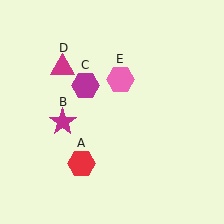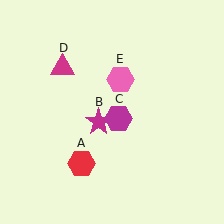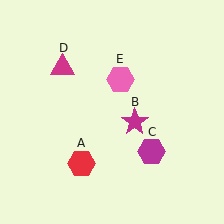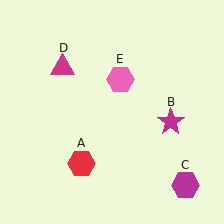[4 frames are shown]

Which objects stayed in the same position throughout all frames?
Red hexagon (object A) and magenta triangle (object D) and pink hexagon (object E) remained stationary.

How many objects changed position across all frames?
2 objects changed position: magenta star (object B), magenta hexagon (object C).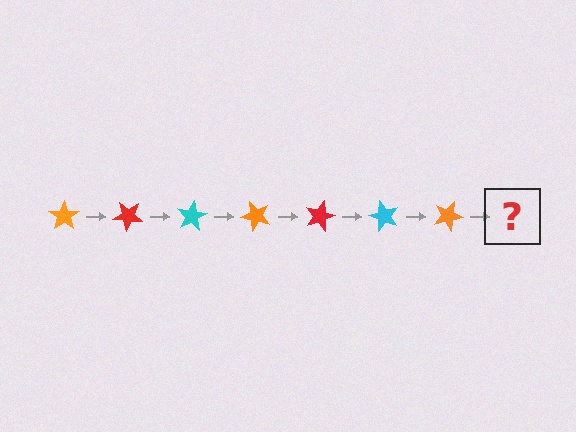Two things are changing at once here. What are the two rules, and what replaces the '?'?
The two rules are that it rotates 40 degrees each step and the color cycles through orange, red, and cyan. The '?' should be a red star, rotated 280 degrees from the start.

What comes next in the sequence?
The next element should be a red star, rotated 280 degrees from the start.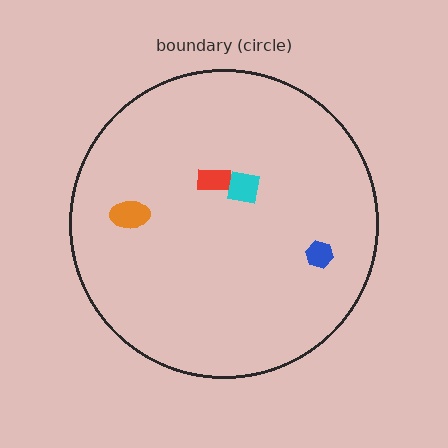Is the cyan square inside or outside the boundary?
Inside.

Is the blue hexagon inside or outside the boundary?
Inside.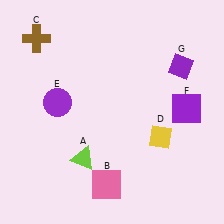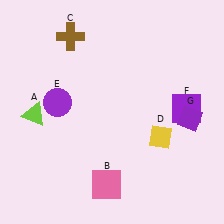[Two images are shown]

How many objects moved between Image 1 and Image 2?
3 objects moved between the two images.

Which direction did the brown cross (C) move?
The brown cross (C) moved right.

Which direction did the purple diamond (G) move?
The purple diamond (G) moved down.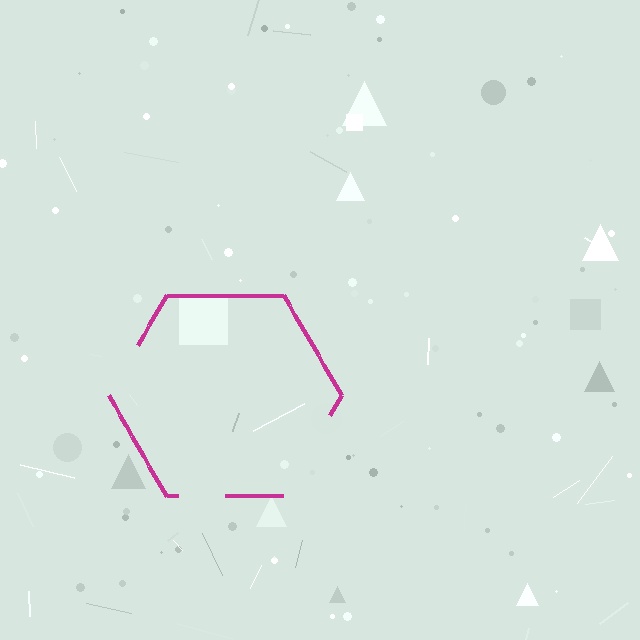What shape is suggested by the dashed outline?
The dashed outline suggests a hexagon.